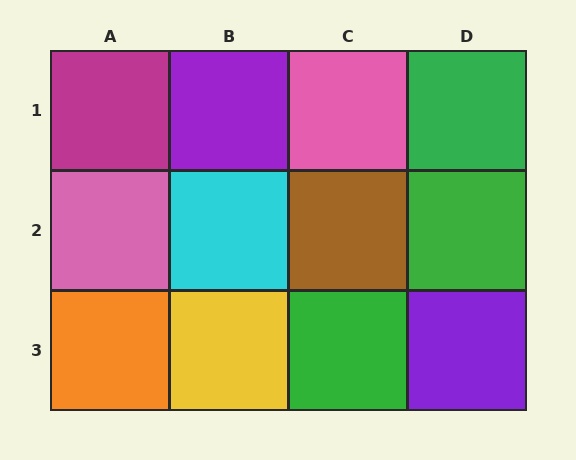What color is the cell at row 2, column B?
Cyan.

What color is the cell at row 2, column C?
Brown.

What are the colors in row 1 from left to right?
Magenta, purple, pink, green.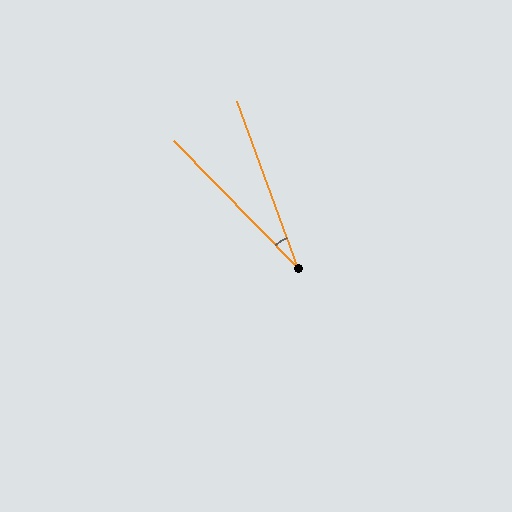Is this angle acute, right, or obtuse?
It is acute.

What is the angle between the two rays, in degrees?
Approximately 24 degrees.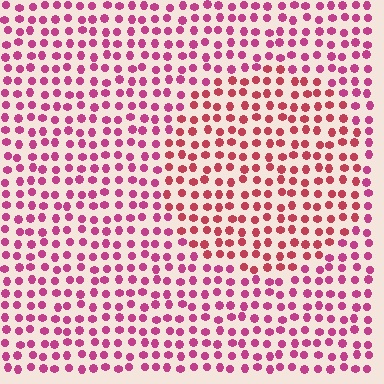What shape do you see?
I see a circle.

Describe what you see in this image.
The image is filled with small magenta elements in a uniform arrangement. A circle-shaped region is visible where the elements are tinted to a slightly different hue, forming a subtle color boundary.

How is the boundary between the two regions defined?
The boundary is defined purely by a slight shift in hue (about 26 degrees). Spacing, size, and orientation are identical on both sides.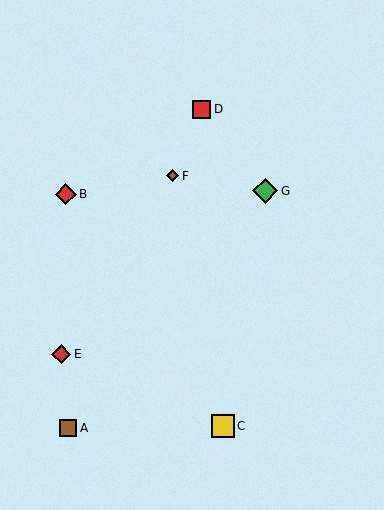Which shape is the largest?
The green diamond (labeled G) is the largest.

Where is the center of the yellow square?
The center of the yellow square is at (223, 426).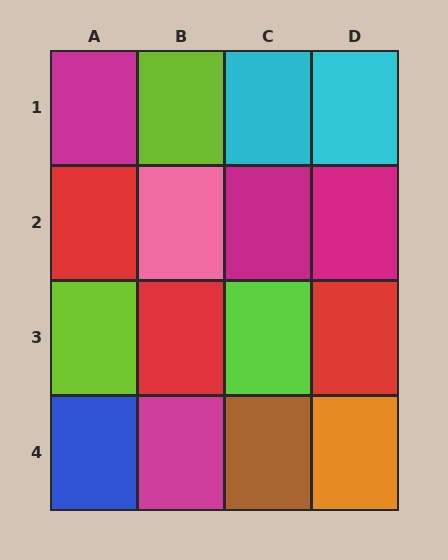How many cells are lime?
3 cells are lime.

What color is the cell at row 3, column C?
Lime.